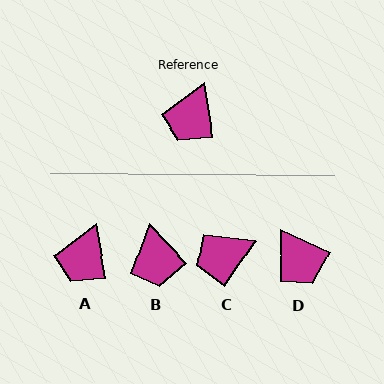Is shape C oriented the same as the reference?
No, it is off by about 44 degrees.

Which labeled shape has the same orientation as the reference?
A.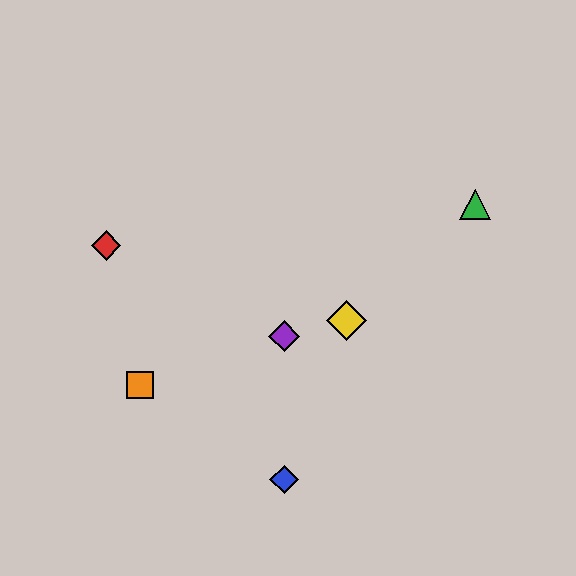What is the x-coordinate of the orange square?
The orange square is at x≈140.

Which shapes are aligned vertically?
The blue diamond, the purple diamond are aligned vertically.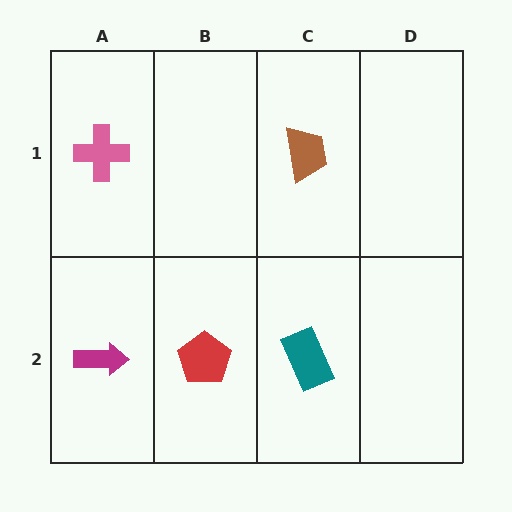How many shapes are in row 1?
2 shapes.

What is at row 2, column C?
A teal rectangle.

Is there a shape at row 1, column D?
No, that cell is empty.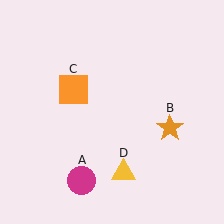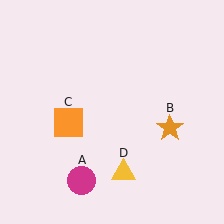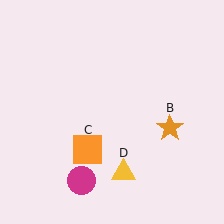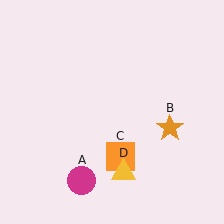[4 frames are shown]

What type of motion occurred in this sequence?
The orange square (object C) rotated counterclockwise around the center of the scene.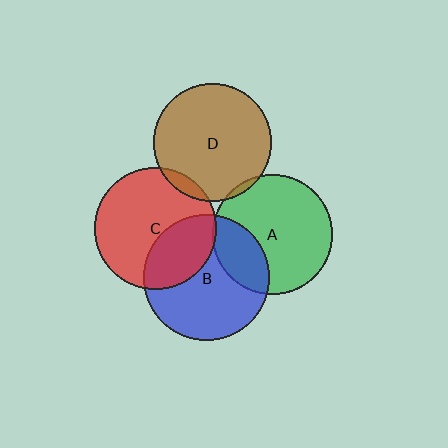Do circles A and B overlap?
Yes.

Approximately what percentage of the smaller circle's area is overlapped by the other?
Approximately 25%.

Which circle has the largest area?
Circle B (blue).